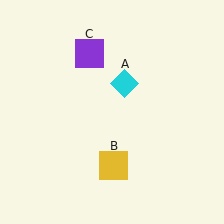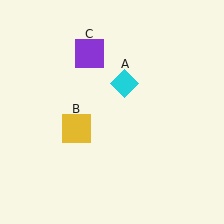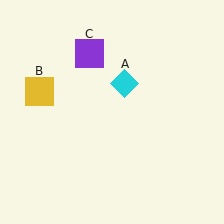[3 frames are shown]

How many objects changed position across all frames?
1 object changed position: yellow square (object B).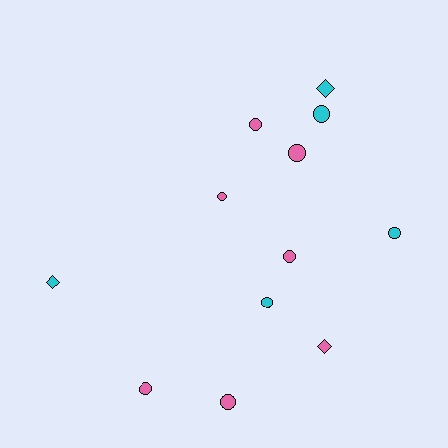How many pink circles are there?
There are 6 pink circles.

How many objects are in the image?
There are 12 objects.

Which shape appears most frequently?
Circle, with 9 objects.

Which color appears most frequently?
Pink, with 7 objects.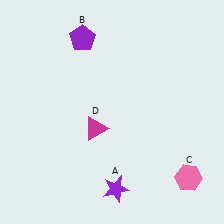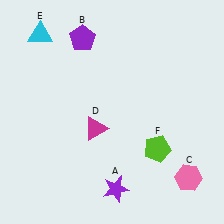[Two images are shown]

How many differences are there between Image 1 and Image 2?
There are 2 differences between the two images.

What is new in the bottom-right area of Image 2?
A lime pentagon (F) was added in the bottom-right area of Image 2.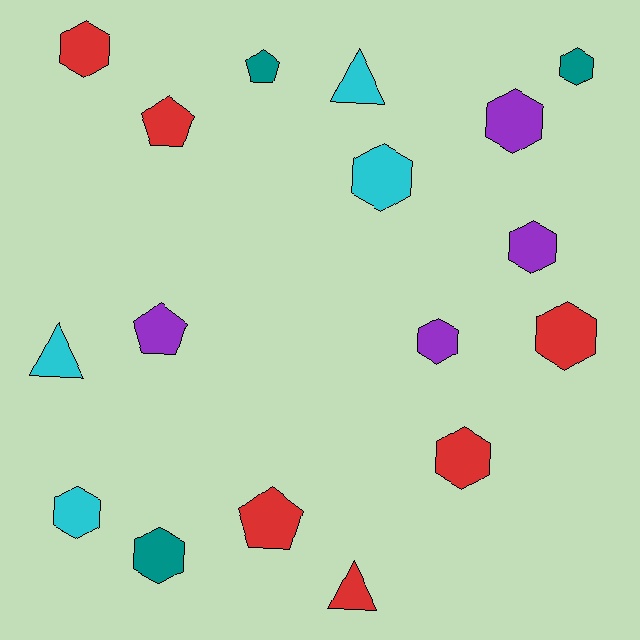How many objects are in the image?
There are 17 objects.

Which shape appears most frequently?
Hexagon, with 10 objects.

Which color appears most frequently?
Red, with 6 objects.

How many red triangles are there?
There is 1 red triangle.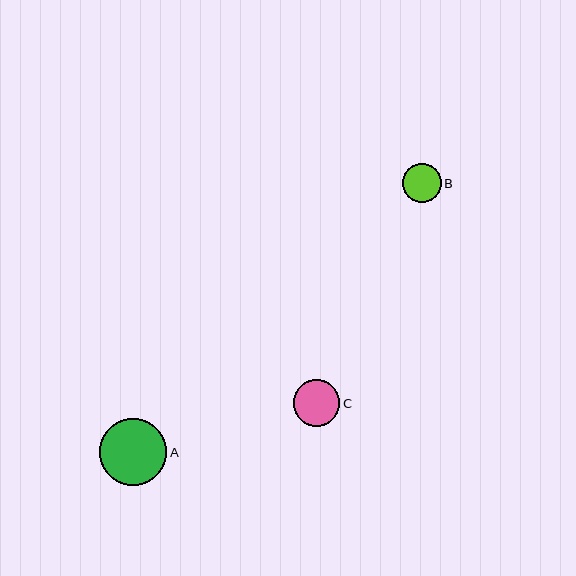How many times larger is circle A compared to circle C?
Circle A is approximately 1.4 times the size of circle C.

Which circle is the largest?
Circle A is the largest with a size of approximately 67 pixels.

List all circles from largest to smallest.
From largest to smallest: A, C, B.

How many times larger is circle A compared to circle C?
Circle A is approximately 1.4 times the size of circle C.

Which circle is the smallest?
Circle B is the smallest with a size of approximately 39 pixels.